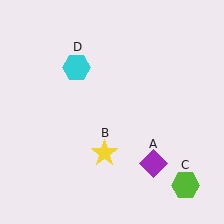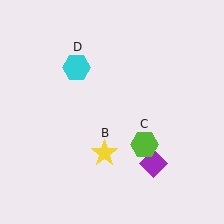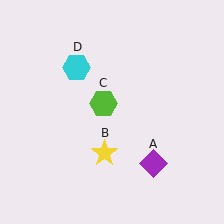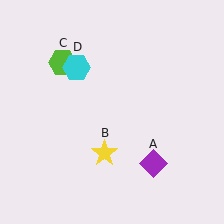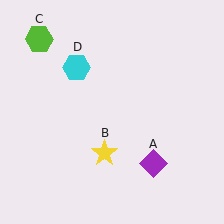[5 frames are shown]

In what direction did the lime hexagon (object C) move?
The lime hexagon (object C) moved up and to the left.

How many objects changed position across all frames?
1 object changed position: lime hexagon (object C).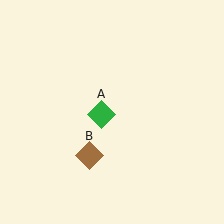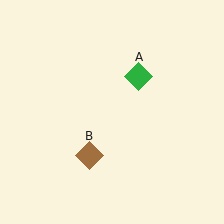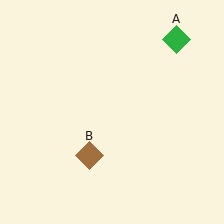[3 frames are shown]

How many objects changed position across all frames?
1 object changed position: green diamond (object A).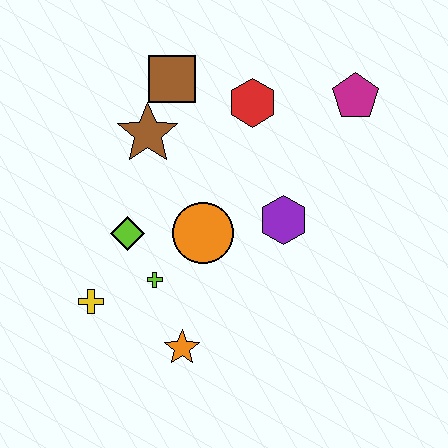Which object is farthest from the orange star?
The magenta pentagon is farthest from the orange star.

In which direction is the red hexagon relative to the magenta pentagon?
The red hexagon is to the left of the magenta pentagon.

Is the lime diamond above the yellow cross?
Yes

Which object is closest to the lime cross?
The lime diamond is closest to the lime cross.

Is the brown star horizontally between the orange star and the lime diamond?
Yes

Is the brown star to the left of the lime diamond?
No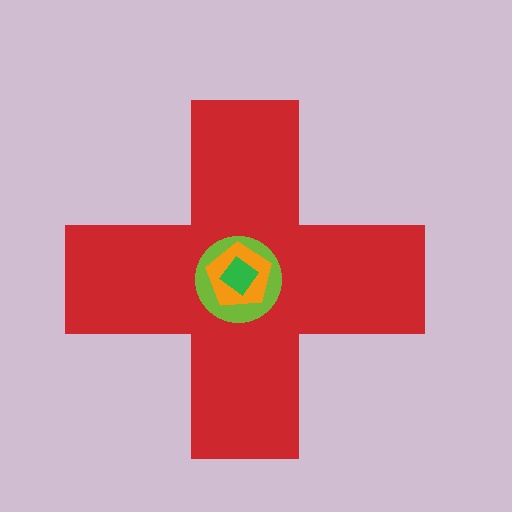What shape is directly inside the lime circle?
The orange pentagon.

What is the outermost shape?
The red cross.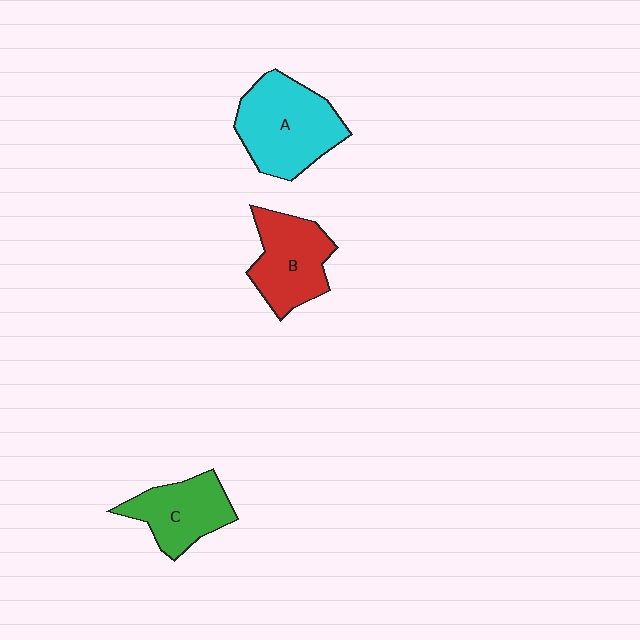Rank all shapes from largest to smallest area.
From largest to smallest: A (cyan), B (red), C (green).